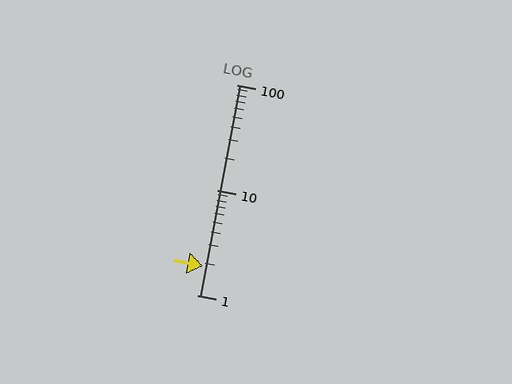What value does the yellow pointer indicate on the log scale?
The pointer indicates approximately 1.9.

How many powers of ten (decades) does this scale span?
The scale spans 2 decades, from 1 to 100.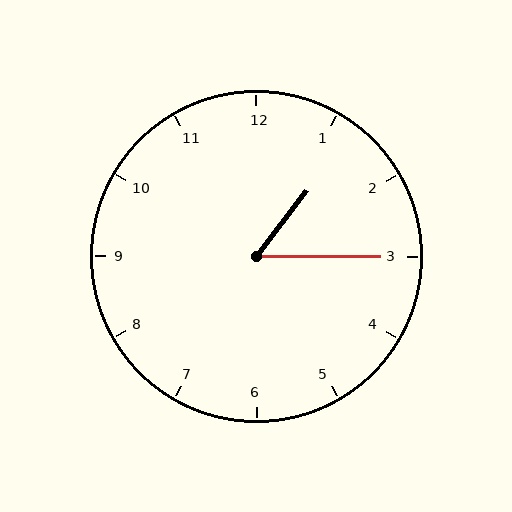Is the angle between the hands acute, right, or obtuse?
It is acute.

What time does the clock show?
1:15.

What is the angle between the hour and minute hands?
Approximately 52 degrees.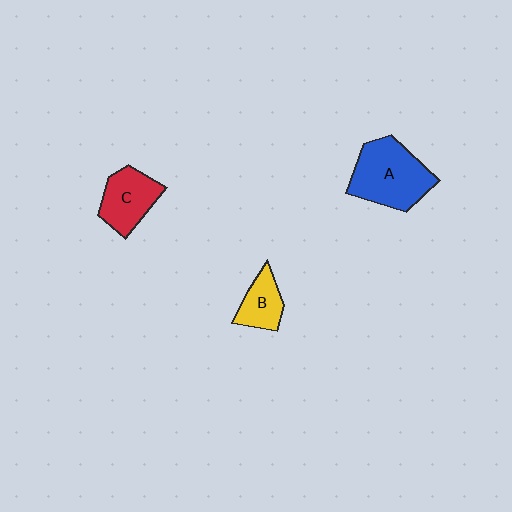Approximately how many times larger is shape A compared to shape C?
Approximately 1.5 times.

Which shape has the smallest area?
Shape B (yellow).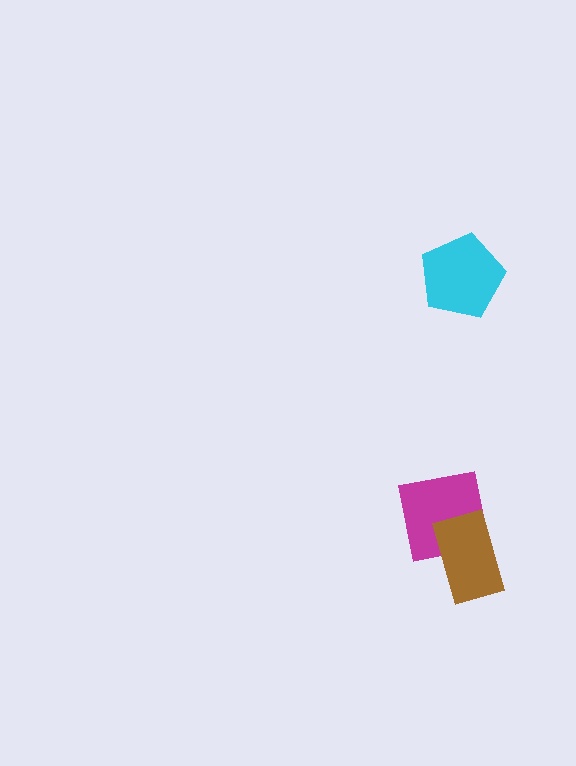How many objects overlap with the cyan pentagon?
0 objects overlap with the cyan pentagon.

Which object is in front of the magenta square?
The brown rectangle is in front of the magenta square.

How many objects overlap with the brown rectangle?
1 object overlaps with the brown rectangle.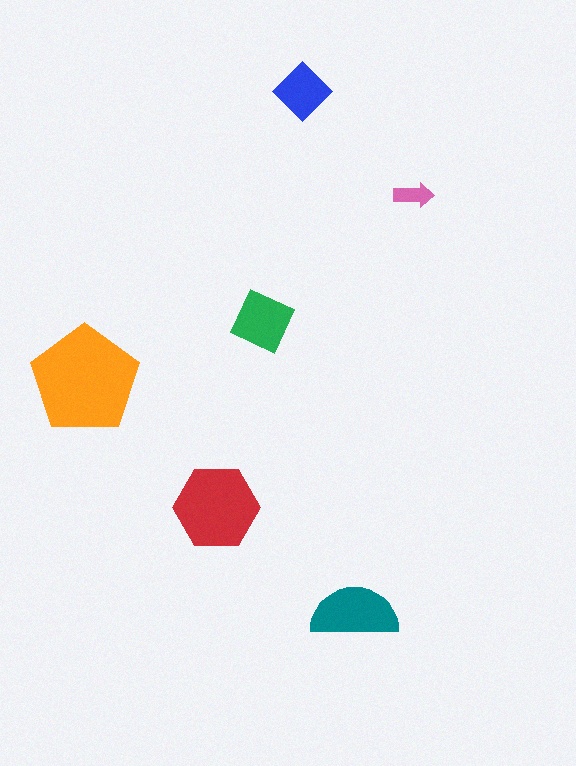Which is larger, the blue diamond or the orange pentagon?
The orange pentagon.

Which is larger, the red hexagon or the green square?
The red hexagon.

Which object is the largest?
The orange pentagon.